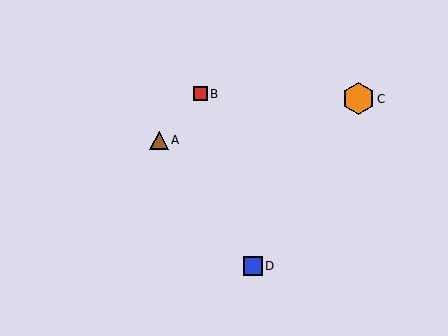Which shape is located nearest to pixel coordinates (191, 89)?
The red square (labeled B) at (200, 94) is nearest to that location.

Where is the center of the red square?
The center of the red square is at (200, 94).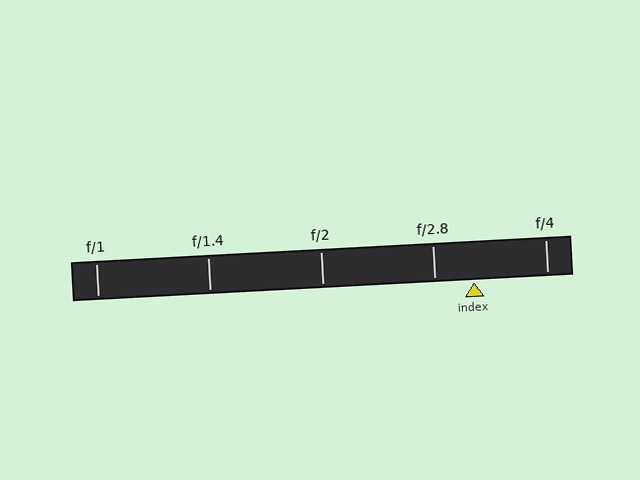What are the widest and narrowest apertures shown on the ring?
The widest aperture shown is f/1 and the narrowest is f/4.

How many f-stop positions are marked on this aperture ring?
There are 5 f-stop positions marked.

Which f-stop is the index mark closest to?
The index mark is closest to f/2.8.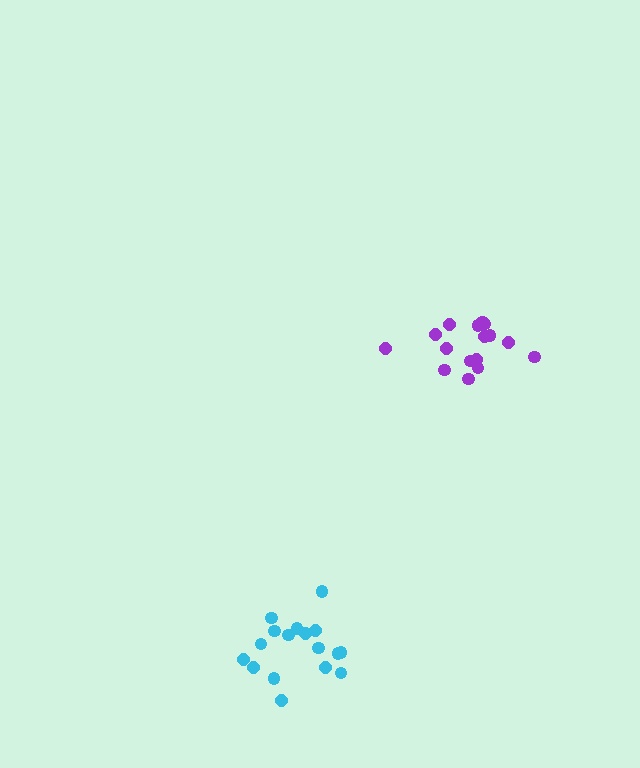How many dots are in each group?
Group 1: 16 dots, Group 2: 17 dots (33 total).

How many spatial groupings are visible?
There are 2 spatial groupings.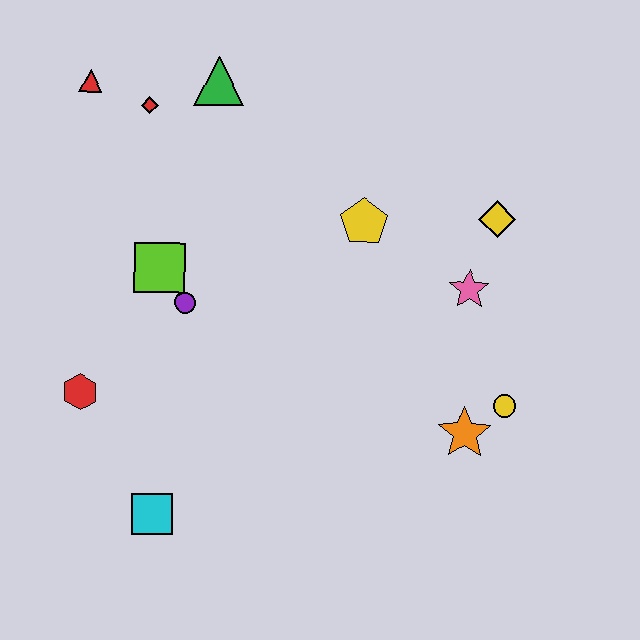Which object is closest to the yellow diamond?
The pink star is closest to the yellow diamond.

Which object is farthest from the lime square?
The yellow circle is farthest from the lime square.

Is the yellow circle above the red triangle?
No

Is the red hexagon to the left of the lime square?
Yes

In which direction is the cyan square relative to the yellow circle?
The cyan square is to the left of the yellow circle.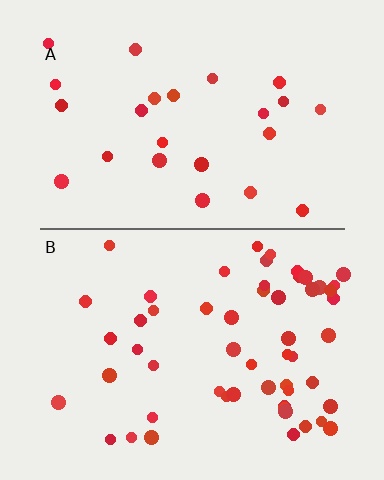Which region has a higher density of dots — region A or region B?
B (the bottom).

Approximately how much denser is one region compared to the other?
Approximately 2.2× — region B over region A.